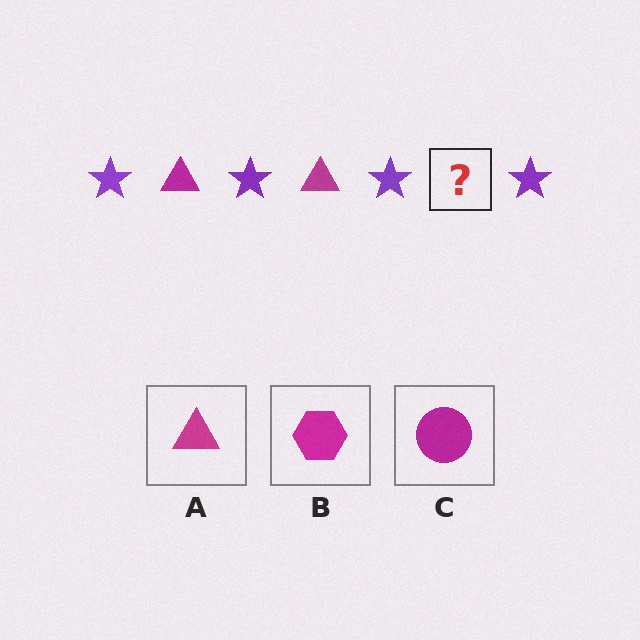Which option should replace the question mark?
Option A.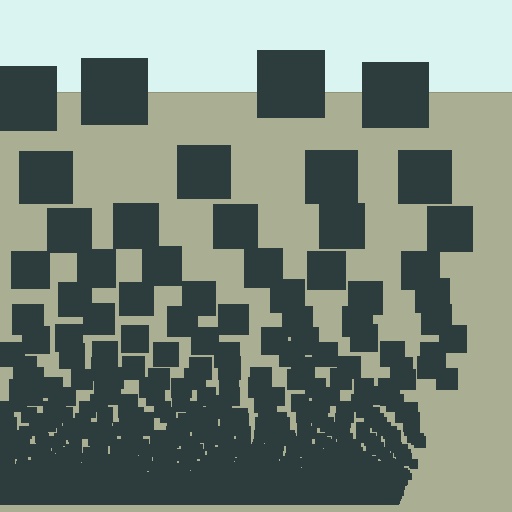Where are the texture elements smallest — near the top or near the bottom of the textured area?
Near the bottom.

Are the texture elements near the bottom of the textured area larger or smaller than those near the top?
Smaller. The gradient is inverted — elements near the bottom are smaller and denser.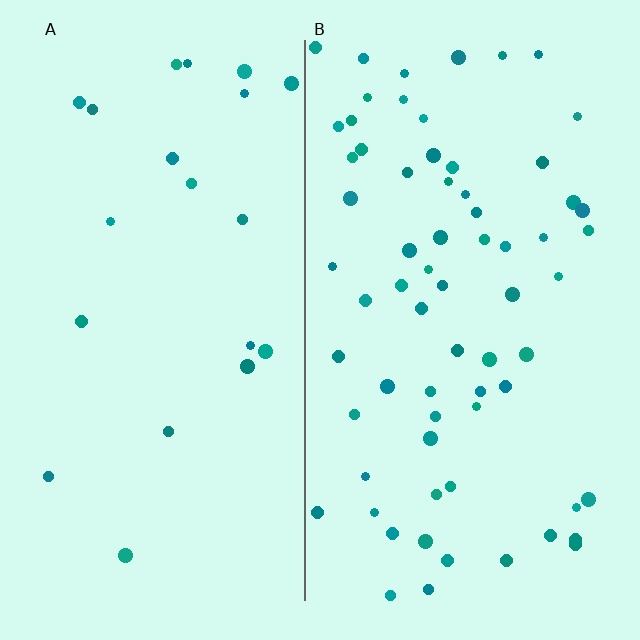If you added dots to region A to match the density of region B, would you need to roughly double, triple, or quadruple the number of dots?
Approximately triple.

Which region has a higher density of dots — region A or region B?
B (the right).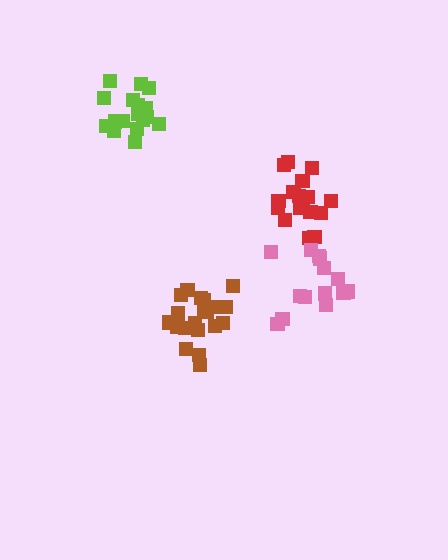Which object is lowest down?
The brown cluster is bottommost.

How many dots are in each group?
Group 1: 20 dots, Group 2: 18 dots, Group 3: 14 dots, Group 4: 17 dots (69 total).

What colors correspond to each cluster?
The clusters are colored: brown, red, pink, lime.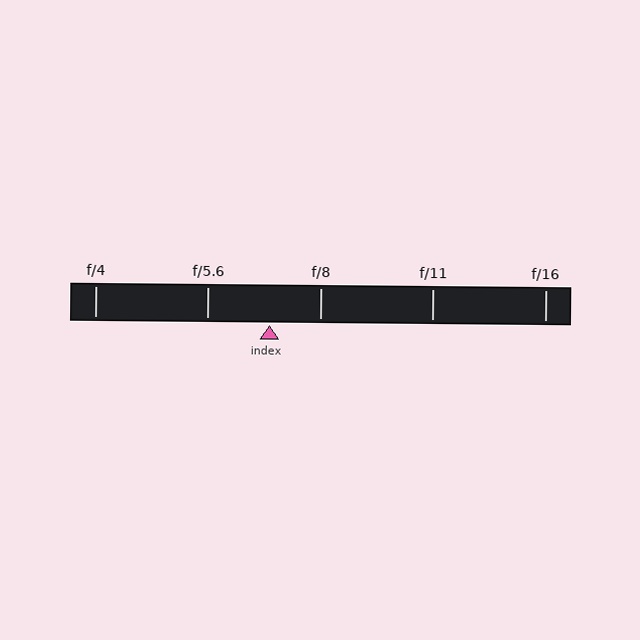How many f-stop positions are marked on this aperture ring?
There are 5 f-stop positions marked.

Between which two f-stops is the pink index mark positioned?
The index mark is between f/5.6 and f/8.